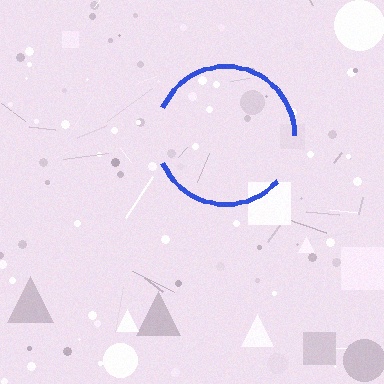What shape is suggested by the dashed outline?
The dashed outline suggests a circle.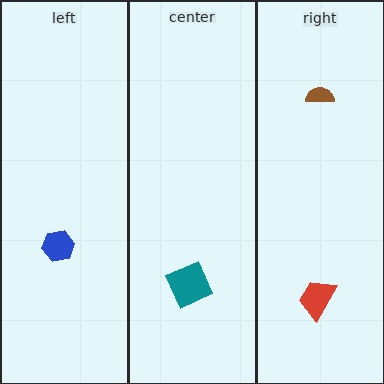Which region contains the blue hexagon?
The left region.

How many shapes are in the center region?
1.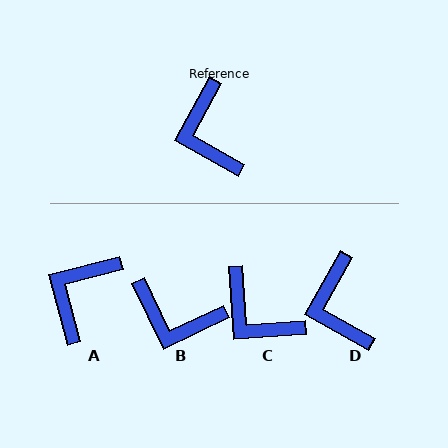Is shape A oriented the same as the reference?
No, it is off by about 47 degrees.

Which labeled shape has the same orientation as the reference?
D.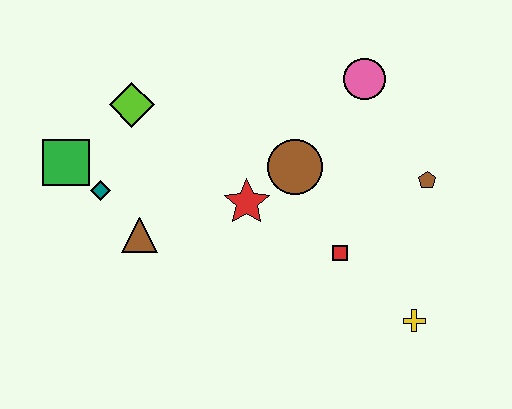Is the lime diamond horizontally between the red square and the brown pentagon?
No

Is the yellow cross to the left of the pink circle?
No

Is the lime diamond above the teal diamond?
Yes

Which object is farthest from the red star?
The yellow cross is farthest from the red star.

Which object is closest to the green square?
The teal diamond is closest to the green square.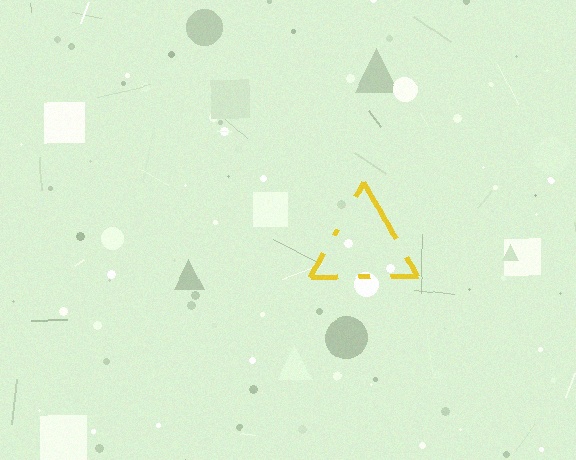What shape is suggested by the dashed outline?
The dashed outline suggests a triangle.